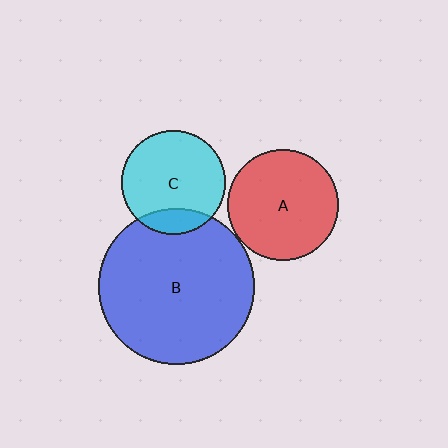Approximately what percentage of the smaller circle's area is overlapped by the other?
Approximately 15%.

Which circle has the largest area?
Circle B (blue).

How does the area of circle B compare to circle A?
Approximately 2.0 times.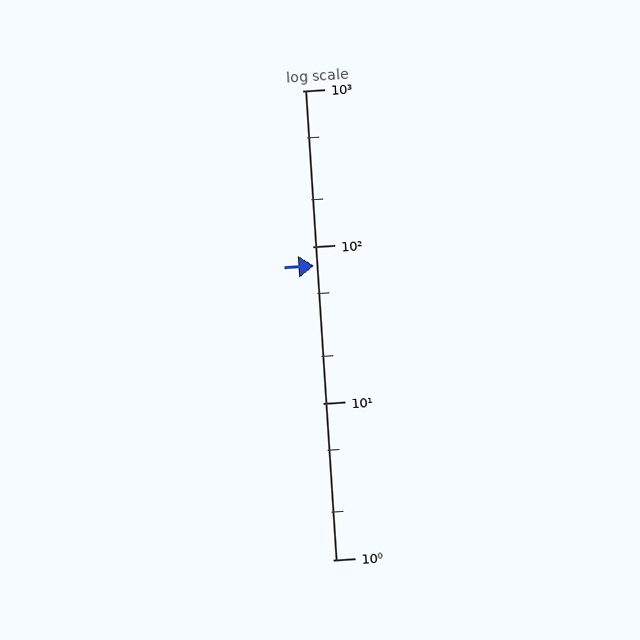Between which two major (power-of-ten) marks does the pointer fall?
The pointer is between 10 and 100.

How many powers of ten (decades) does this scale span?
The scale spans 3 decades, from 1 to 1000.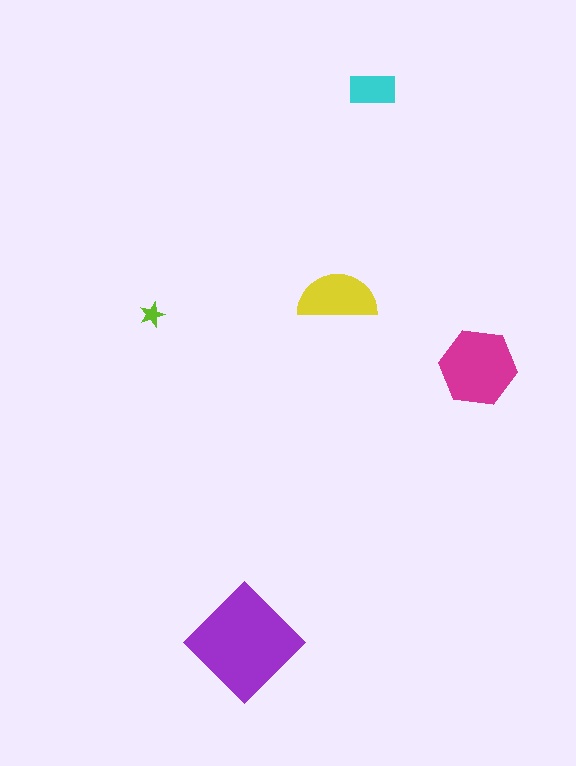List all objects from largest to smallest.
The purple diamond, the magenta hexagon, the yellow semicircle, the cyan rectangle, the lime star.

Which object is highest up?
The cyan rectangle is topmost.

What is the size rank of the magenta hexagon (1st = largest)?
2nd.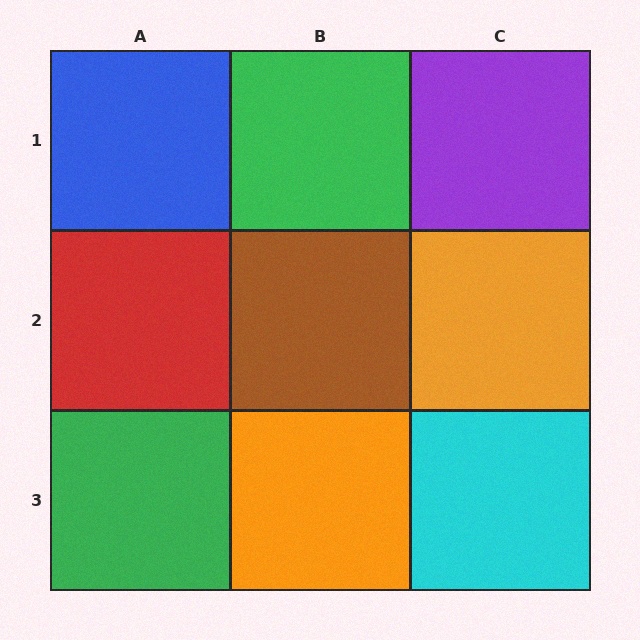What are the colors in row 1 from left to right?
Blue, green, purple.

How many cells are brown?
1 cell is brown.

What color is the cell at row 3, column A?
Green.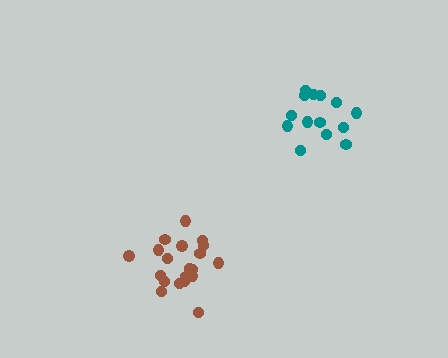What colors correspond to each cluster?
The clusters are colored: teal, brown.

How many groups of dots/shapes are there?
There are 2 groups.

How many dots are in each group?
Group 1: 14 dots, Group 2: 20 dots (34 total).